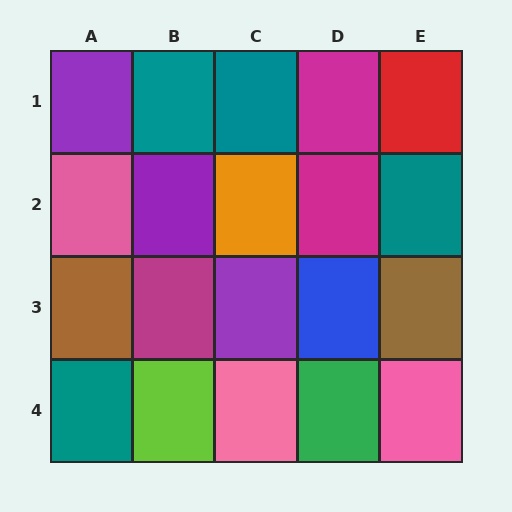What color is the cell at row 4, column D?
Green.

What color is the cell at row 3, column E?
Brown.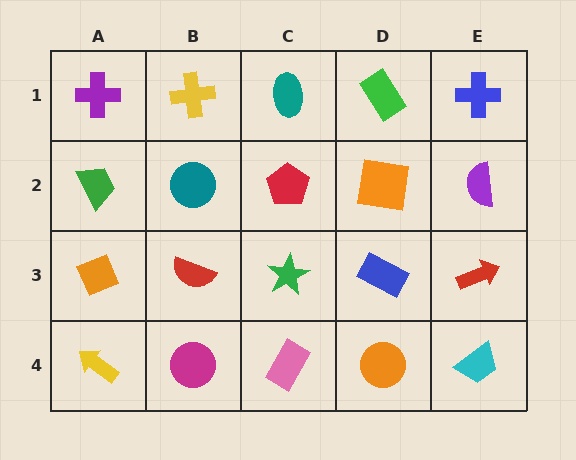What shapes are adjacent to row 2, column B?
A yellow cross (row 1, column B), a red semicircle (row 3, column B), a green trapezoid (row 2, column A), a red pentagon (row 2, column C).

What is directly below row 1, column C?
A red pentagon.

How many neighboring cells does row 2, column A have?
3.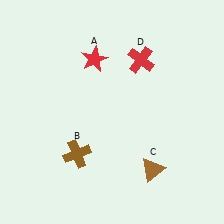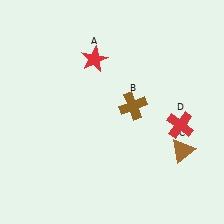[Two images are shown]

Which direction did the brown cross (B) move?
The brown cross (B) moved right.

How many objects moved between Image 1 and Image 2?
3 objects moved between the two images.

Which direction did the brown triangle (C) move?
The brown triangle (C) moved right.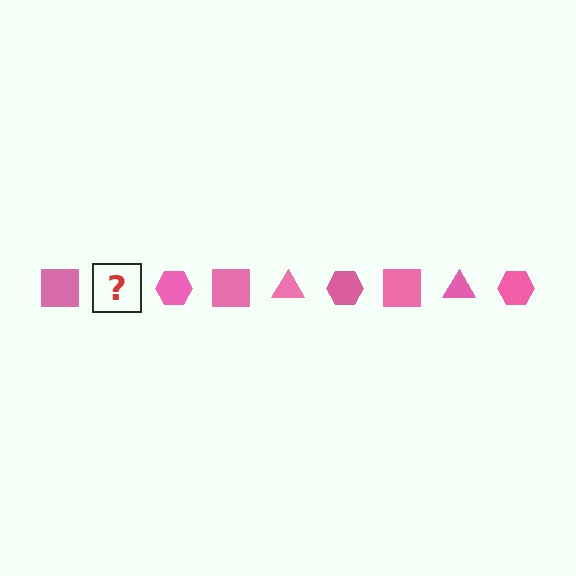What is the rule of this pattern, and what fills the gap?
The rule is that the pattern cycles through square, triangle, hexagon shapes in pink. The gap should be filled with a pink triangle.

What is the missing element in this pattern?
The missing element is a pink triangle.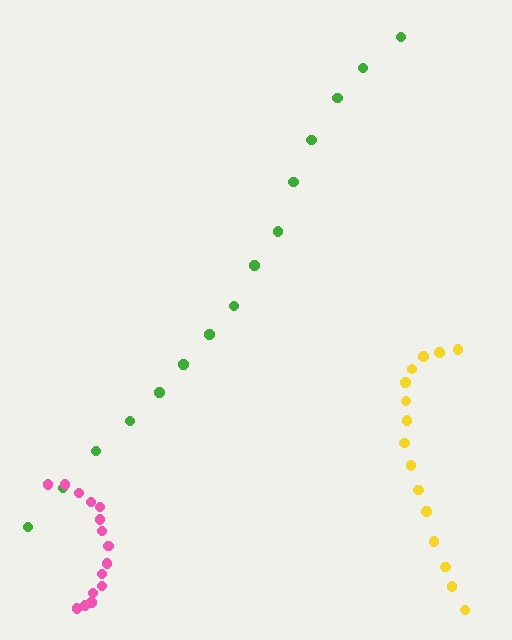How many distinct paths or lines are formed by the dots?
There are 3 distinct paths.